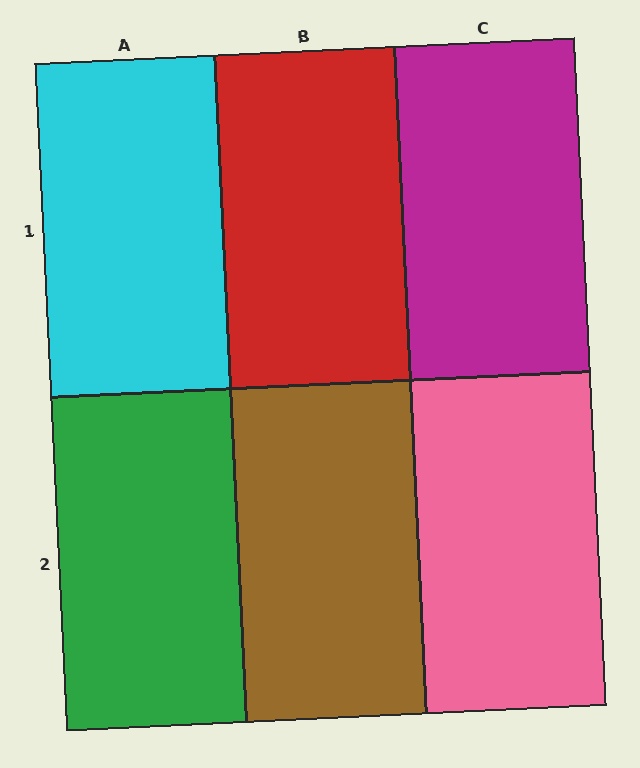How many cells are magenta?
1 cell is magenta.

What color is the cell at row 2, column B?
Brown.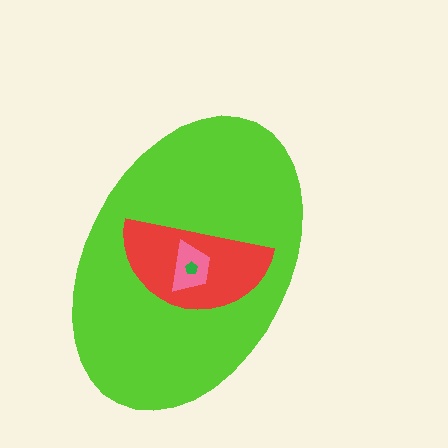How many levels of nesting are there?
4.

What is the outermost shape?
The lime ellipse.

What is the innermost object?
The green pentagon.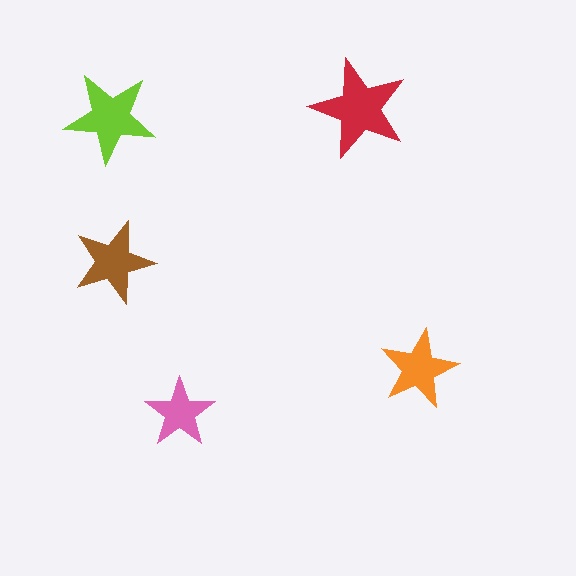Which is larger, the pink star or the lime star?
The lime one.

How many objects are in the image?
There are 5 objects in the image.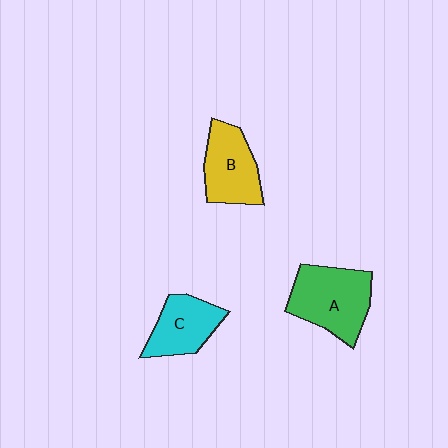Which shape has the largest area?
Shape A (green).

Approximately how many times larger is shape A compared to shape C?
Approximately 1.4 times.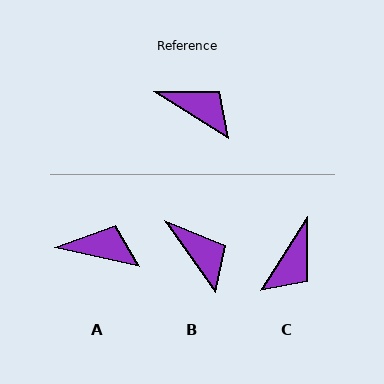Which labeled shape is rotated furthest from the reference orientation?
C, about 90 degrees away.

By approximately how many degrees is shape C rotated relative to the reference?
Approximately 90 degrees clockwise.